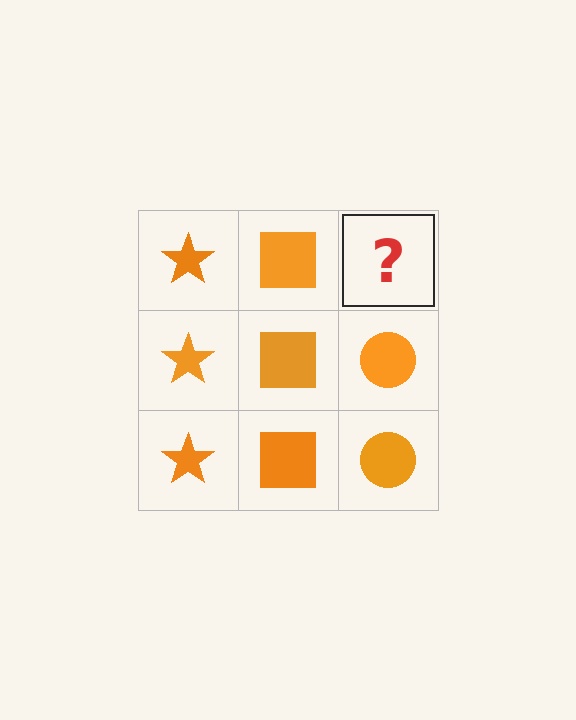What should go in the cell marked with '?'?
The missing cell should contain an orange circle.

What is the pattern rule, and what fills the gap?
The rule is that each column has a consistent shape. The gap should be filled with an orange circle.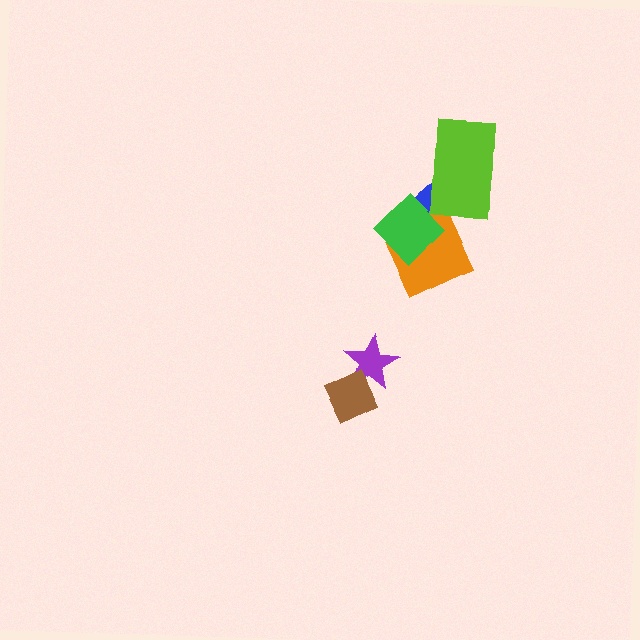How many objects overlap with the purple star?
1 object overlaps with the purple star.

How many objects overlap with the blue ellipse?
3 objects overlap with the blue ellipse.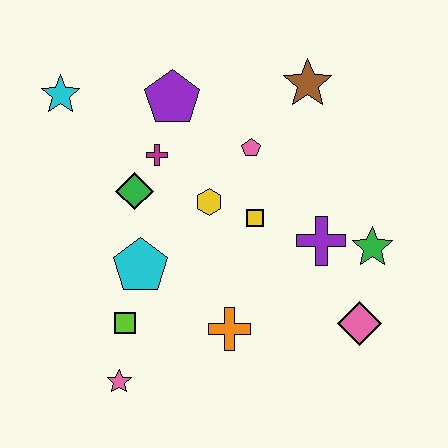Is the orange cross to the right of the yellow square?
No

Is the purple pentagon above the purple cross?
Yes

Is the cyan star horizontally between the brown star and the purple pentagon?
No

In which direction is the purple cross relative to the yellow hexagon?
The purple cross is to the right of the yellow hexagon.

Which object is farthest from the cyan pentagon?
The brown star is farthest from the cyan pentagon.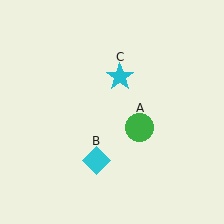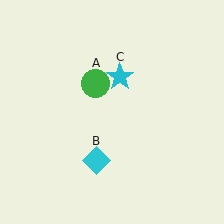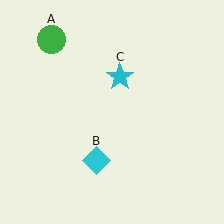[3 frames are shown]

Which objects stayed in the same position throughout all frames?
Cyan diamond (object B) and cyan star (object C) remained stationary.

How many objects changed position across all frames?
1 object changed position: green circle (object A).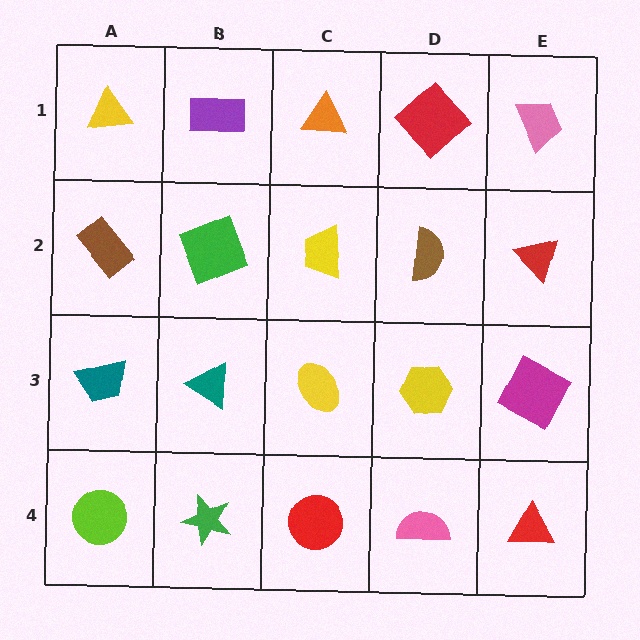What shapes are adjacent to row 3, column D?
A brown semicircle (row 2, column D), a pink semicircle (row 4, column D), a yellow ellipse (row 3, column C), a magenta square (row 3, column E).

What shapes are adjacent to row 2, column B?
A purple rectangle (row 1, column B), a teal triangle (row 3, column B), a brown rectangle (row 2, column A), a yellow trapezoid (row 2, column C).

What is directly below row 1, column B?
A green square.